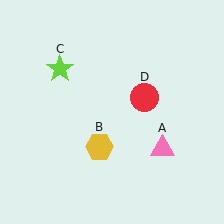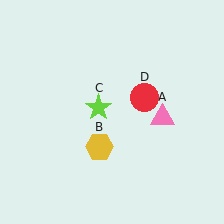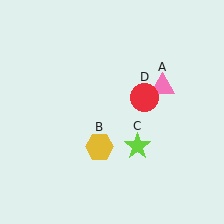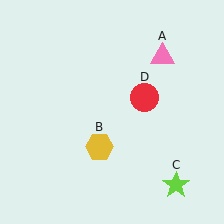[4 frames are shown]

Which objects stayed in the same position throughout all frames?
Yellow hexagon (object B) and red circle (object D) remained stationary.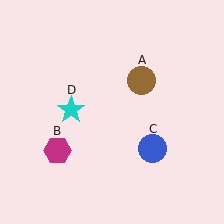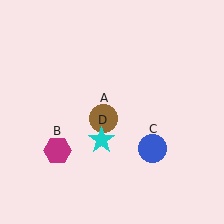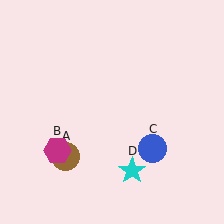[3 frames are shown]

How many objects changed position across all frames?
2 objects changed position: brown circle (object A), cyan star (object D).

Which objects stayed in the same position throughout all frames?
Magenta hexagon (object B) and blue circle (object C) remained stationary.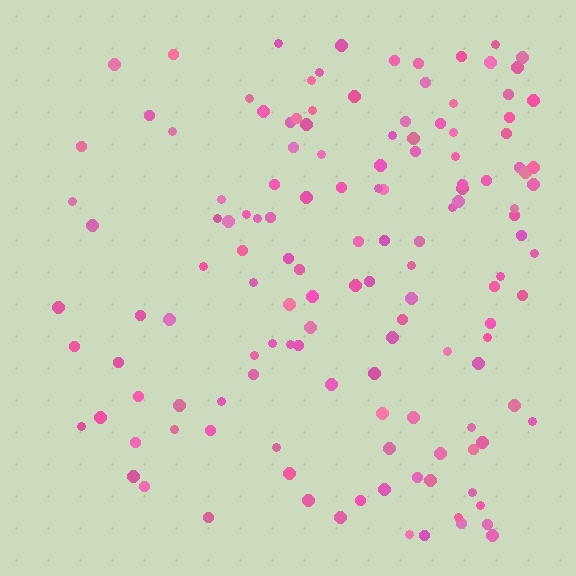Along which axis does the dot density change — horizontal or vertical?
Horizontal.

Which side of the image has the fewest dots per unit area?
The left.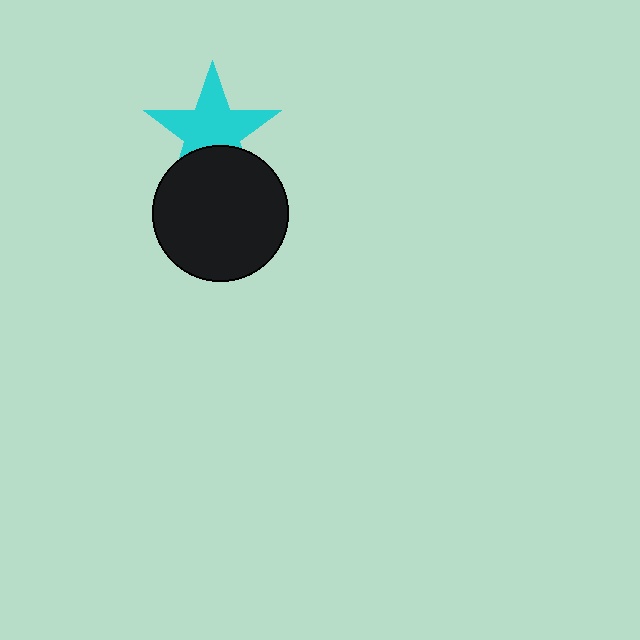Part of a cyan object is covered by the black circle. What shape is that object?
It is a star.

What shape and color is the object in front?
The object in front is a black circle.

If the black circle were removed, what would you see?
You would see the complete cyan star.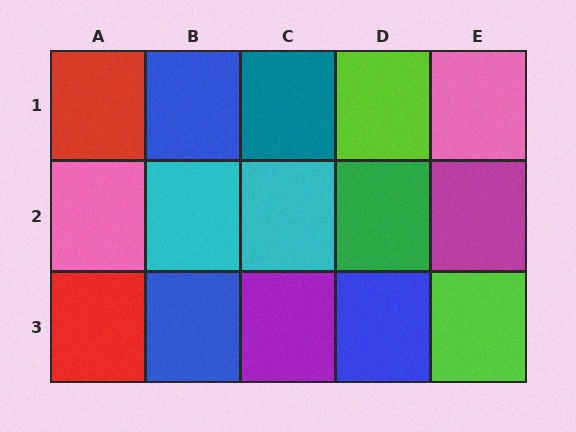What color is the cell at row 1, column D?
Lime.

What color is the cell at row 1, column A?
Red.